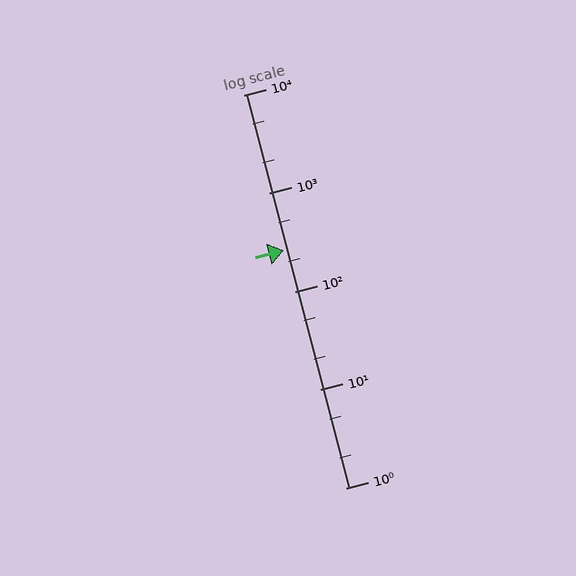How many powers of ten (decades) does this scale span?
The scale spans 4 decades, from 1 to 10000.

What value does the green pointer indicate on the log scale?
The pointer indicates approximately 260.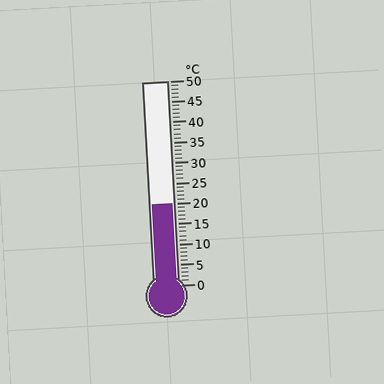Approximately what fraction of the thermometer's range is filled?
The thermometer is filled to approximately 40% of its range.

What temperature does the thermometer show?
The thermometer shows approximately 20°C.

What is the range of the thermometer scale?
The thermometer scale ranges from 0°C to 50°C.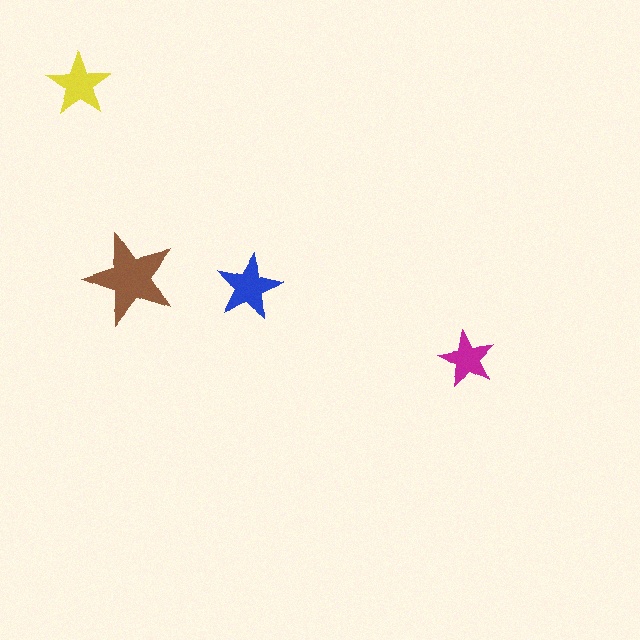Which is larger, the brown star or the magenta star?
The brown one.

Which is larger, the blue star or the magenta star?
The blue one.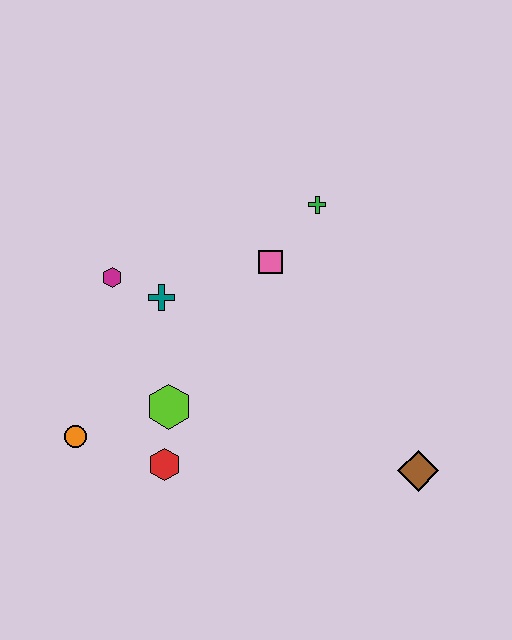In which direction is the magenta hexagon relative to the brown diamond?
The magenta hexagon is to the left of the brown diamond.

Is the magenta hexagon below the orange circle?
No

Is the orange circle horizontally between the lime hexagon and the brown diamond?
No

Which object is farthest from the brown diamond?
The magenta hexagon is farthest from the brown diamond.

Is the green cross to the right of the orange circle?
Yes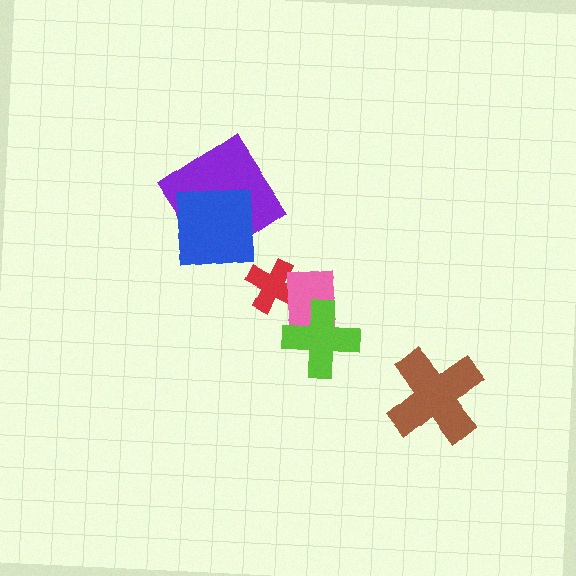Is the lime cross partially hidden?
No, no other shape covers it.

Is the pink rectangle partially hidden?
Yes, it is partially covered by another shape.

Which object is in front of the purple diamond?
The blue square is in front of the purple diamond.